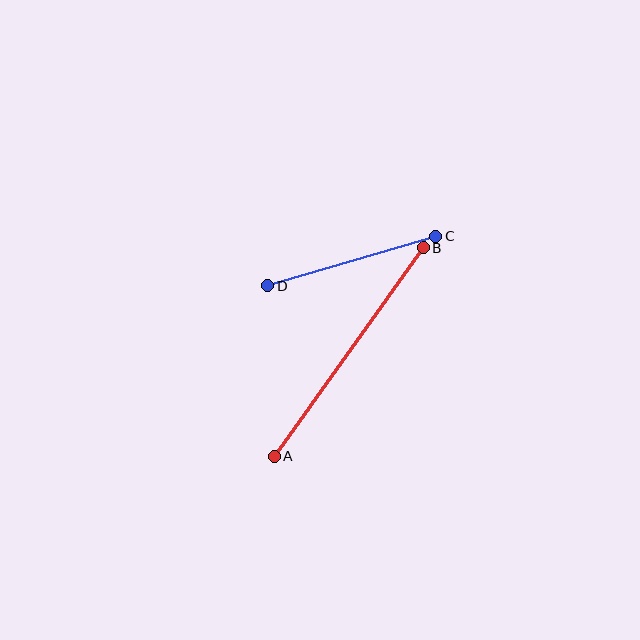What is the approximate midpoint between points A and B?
The midpoint is at approximately (349, 352) pixels.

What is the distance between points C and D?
The distance is approximately 175 pixels.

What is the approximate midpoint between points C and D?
The midpoint is at approximately (352, 261) pixels.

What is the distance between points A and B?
The distance is approximately 257 pixels.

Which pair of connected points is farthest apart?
Points A and B are farthest apart.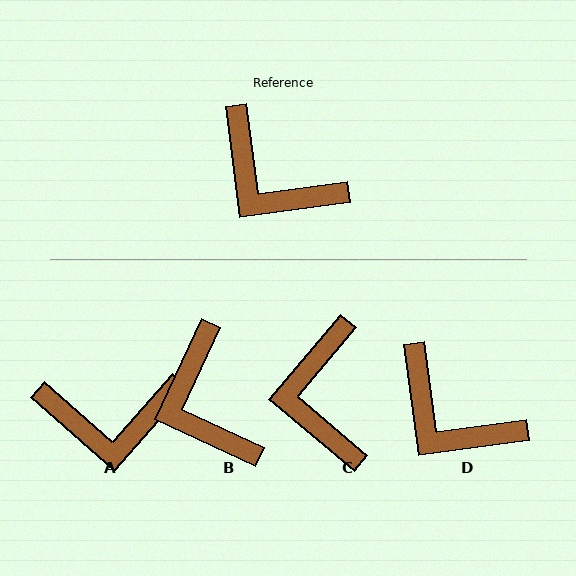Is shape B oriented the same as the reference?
No, it is off by about 32 degrees.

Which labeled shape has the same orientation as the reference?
D.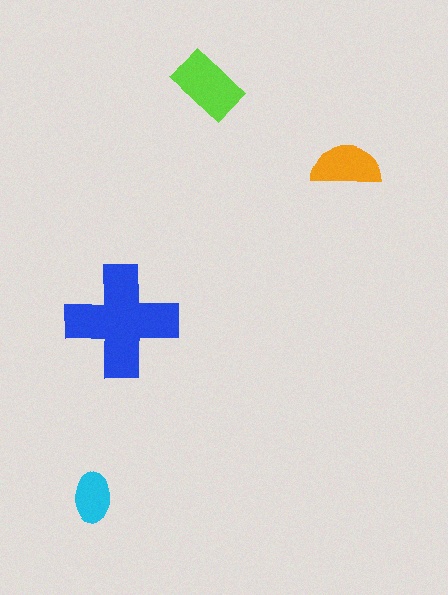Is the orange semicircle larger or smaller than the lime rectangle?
Smaller.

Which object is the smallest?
The cyan ellipse.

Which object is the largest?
The blue cross.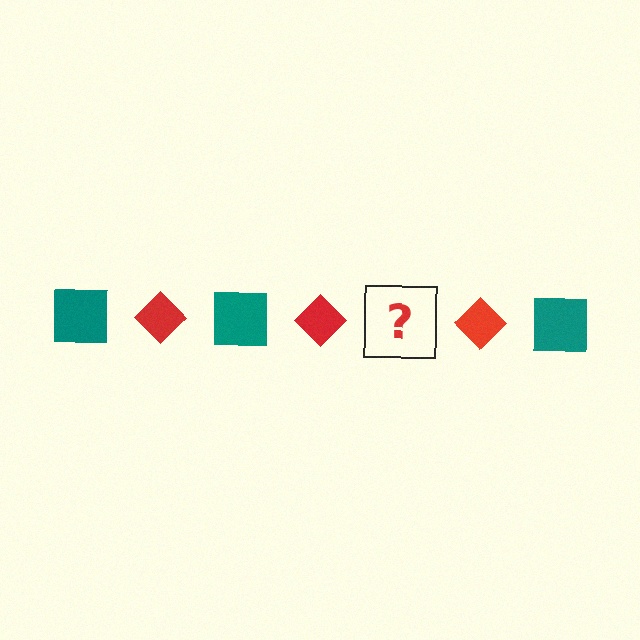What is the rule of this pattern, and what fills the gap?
The rule is that the pattern alternates between teal square and red diamond. The gap should be filled with a teal square.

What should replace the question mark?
The question mark should be replaced with a teal square.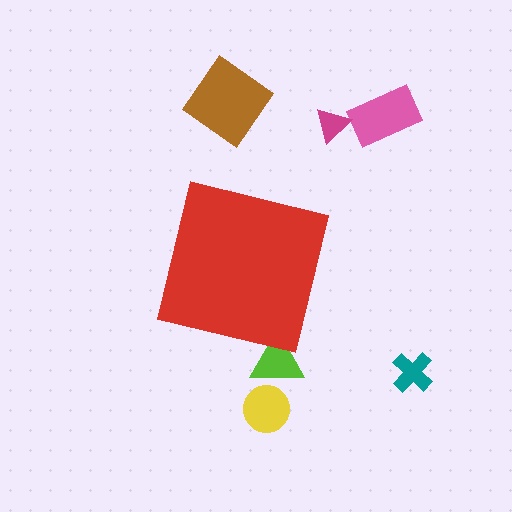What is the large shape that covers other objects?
A red square.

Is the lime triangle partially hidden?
Yes, the lime triangle is partially hidden behind the red square.